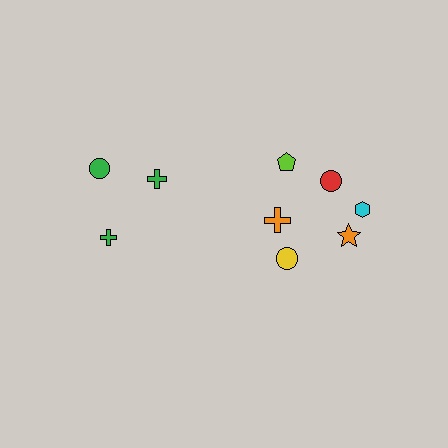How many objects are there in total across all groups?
There are 9 objects.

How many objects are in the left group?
There are 3 objects.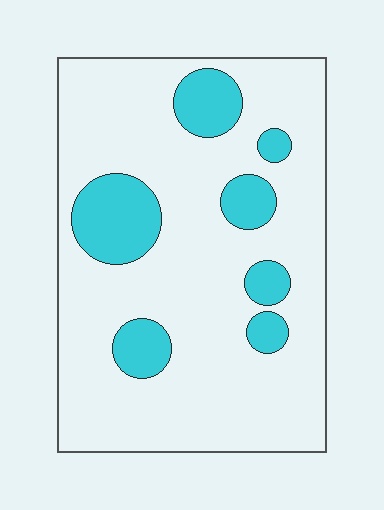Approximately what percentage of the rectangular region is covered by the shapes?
Approximately 20%.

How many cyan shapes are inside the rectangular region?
7.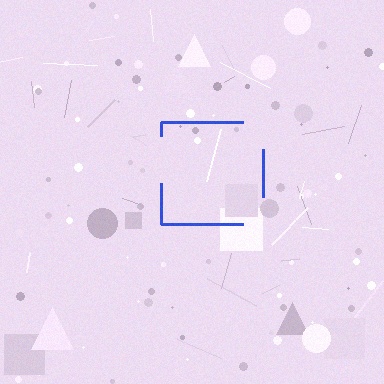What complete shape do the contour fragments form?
The contour fragments form a square.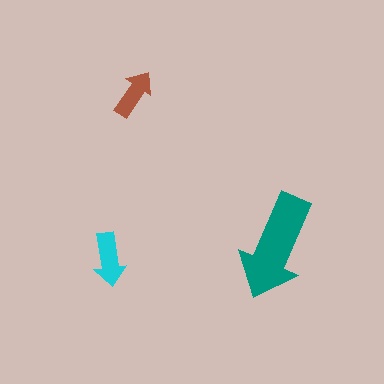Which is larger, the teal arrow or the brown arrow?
The teal one.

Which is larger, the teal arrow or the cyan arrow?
The teal one.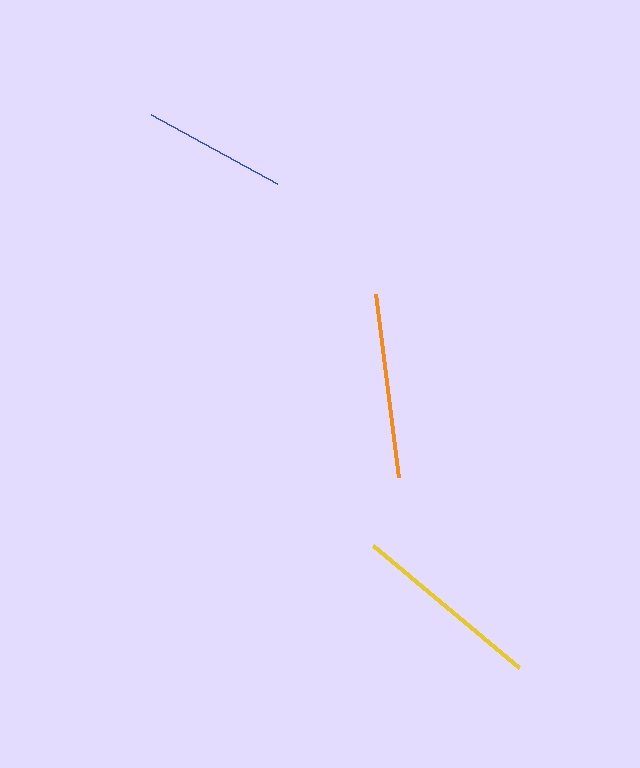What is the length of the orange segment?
The orange segment is approximately 185 pixels long.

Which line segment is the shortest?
The blue line is the shortest at approximately 143 pixels.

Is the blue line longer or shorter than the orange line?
The orange line is longer than the blue line.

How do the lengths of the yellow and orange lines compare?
The yellow and orange lines are approximately the same length.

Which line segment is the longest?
The yellow line is the longest at approximately 190 pixels.